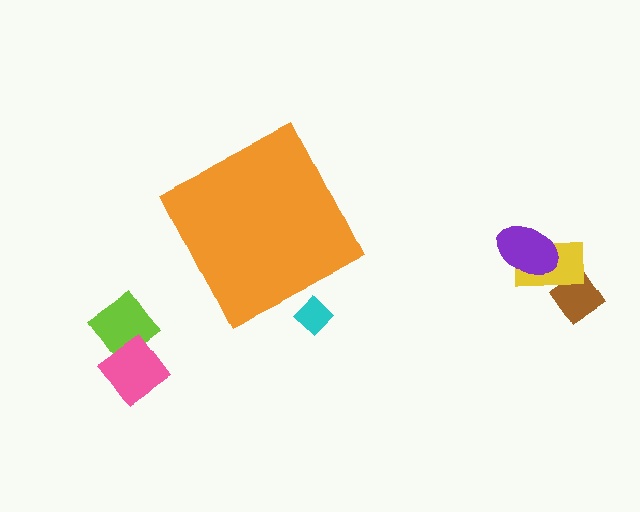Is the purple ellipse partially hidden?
No, the purple ellipse is fully visible.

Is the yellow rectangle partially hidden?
No, the yellow rectangle is fully visible.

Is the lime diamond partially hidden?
No, the lime diamond is fully visible.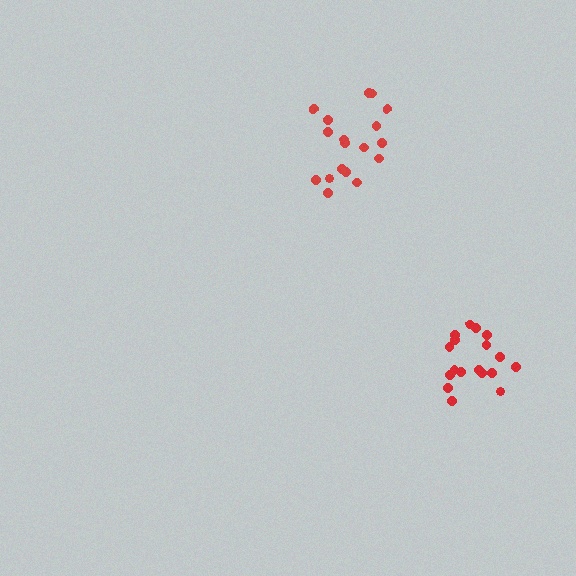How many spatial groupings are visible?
There are 2 spatial groupings.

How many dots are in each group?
Group 1: 18 dots, Group 2: 18 dots (36 total).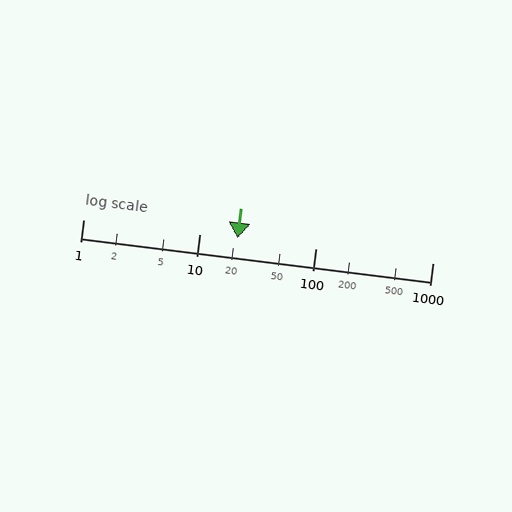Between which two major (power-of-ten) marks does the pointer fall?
The pointer is between 10 and 100.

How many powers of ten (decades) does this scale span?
The scale spans 3 decades, from 1 to 1000.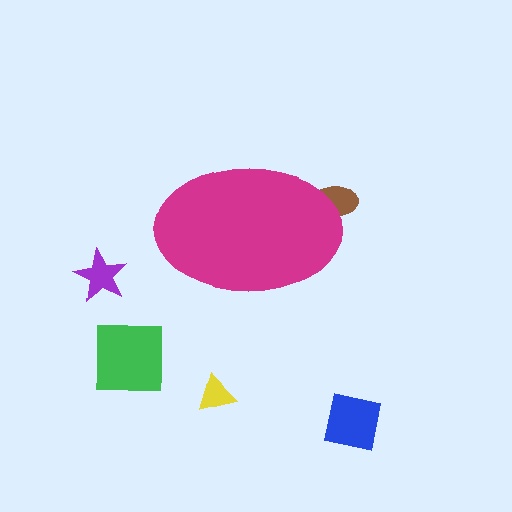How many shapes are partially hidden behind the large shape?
1 shape is partially hidden.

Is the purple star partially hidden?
No, the purple star is fully visible.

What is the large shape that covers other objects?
A magenta ellipse.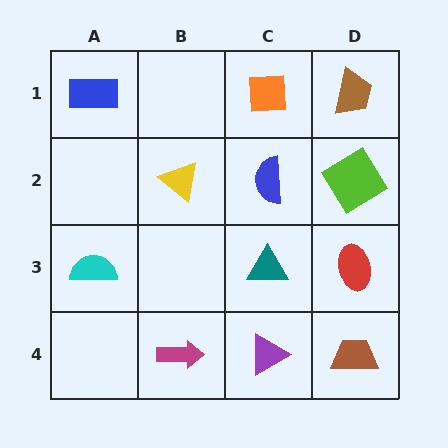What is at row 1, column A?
A blue rectangle.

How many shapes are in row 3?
3 shapes.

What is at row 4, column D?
A brown trapezoid.